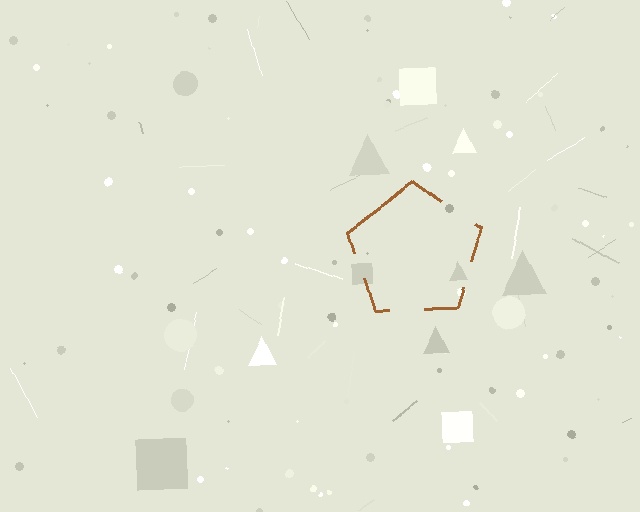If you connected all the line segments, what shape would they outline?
They would outline a pentagon.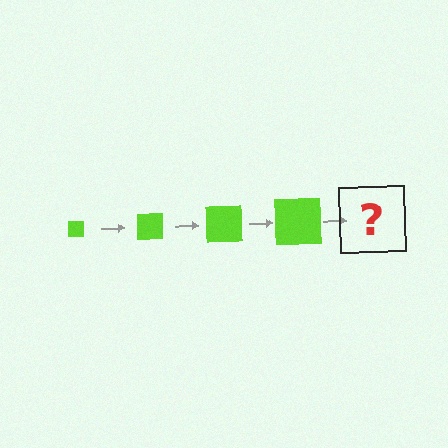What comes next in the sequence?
The next element should be a lime square, larger than the previous one.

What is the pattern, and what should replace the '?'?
The pattern is that the square gets progressively larger each step. The '?' should be a lime square, larger than the previous one.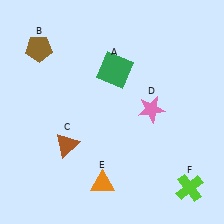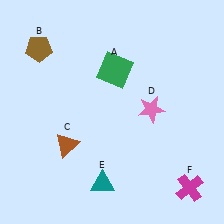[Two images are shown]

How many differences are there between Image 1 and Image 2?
There are 2 differences between the two images.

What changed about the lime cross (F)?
In Image 1, F is lime. In Image 2, it changed to magenta.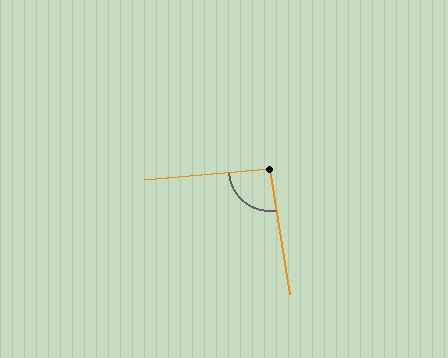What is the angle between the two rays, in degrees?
Approximately 94 degrees.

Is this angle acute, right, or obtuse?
It is approximately a right angle.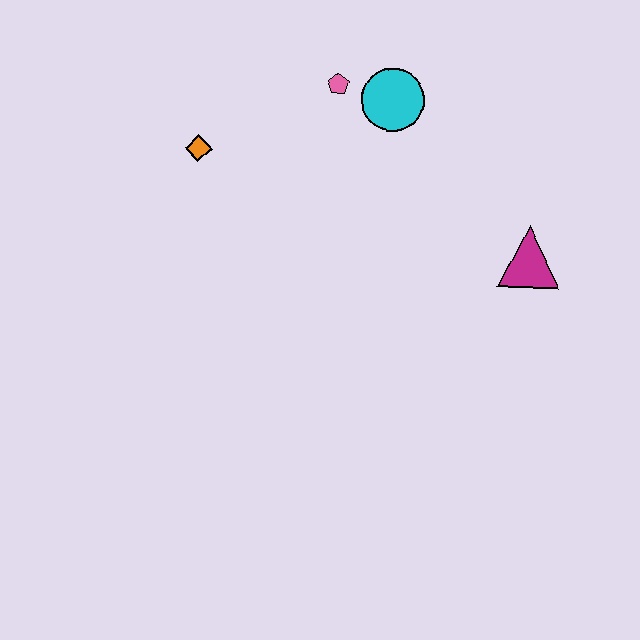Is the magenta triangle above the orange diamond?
No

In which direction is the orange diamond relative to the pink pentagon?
The orange diamond is to the left of the pink pentagon.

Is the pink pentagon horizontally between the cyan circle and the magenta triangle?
No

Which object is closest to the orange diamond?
The pink pentagon is closest to the orange diamond.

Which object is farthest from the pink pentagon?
The magenta triangle is farthest from the pink pentagon.